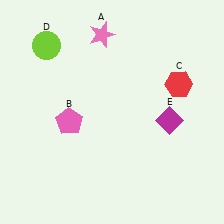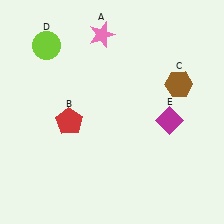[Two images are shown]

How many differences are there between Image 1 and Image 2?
There are 2 differences between the two images.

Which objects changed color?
B changed from pink to red. C changed from red to brown.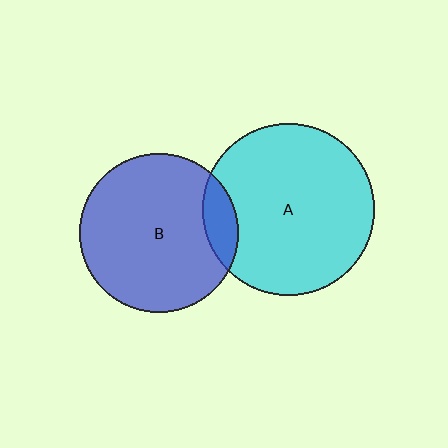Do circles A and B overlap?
Yes.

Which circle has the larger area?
Circle A (cyan).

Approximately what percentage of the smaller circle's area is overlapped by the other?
Approximately 10%.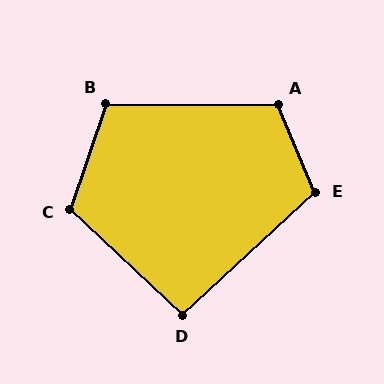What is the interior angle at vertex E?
Approximately 110 degrees (obtuse).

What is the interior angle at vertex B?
Approximately 108 degrees (obtuse).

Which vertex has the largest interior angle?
C, at approximately 114 degrees.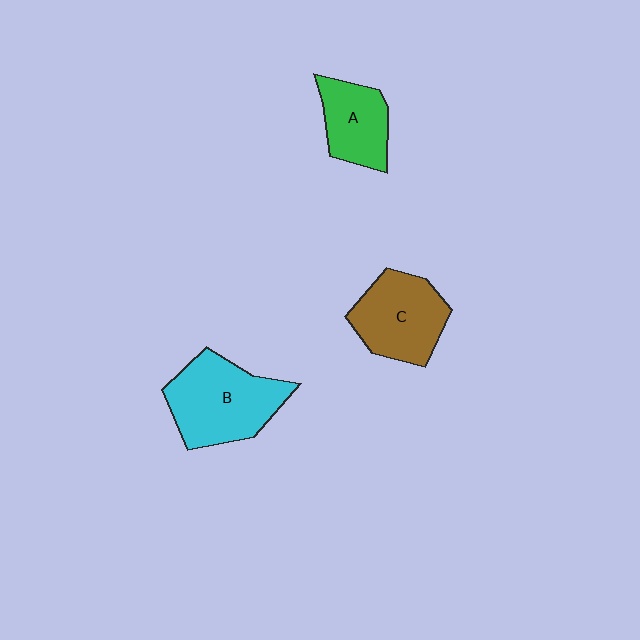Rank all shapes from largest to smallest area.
From largest to smallest: B (cyan), C (brown), A (green).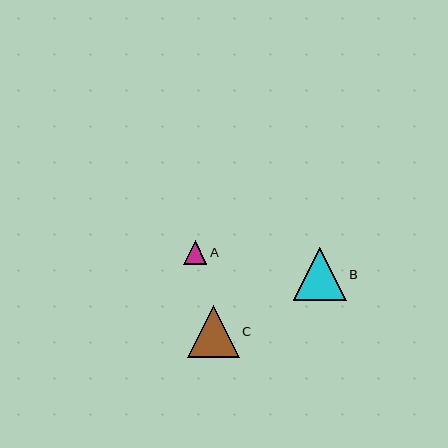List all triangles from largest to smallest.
From largest to smallest: B, C, A.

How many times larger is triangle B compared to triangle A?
Triangle B is approximately 2.2 times the size of triangle A.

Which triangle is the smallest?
Triangle A is the smallest with a size of approximately 24 pixels.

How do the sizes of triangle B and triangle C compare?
Triangle B and triangle C are approximately the same size.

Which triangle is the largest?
Triangle B is the largest with a size of approximately 53 pixels.